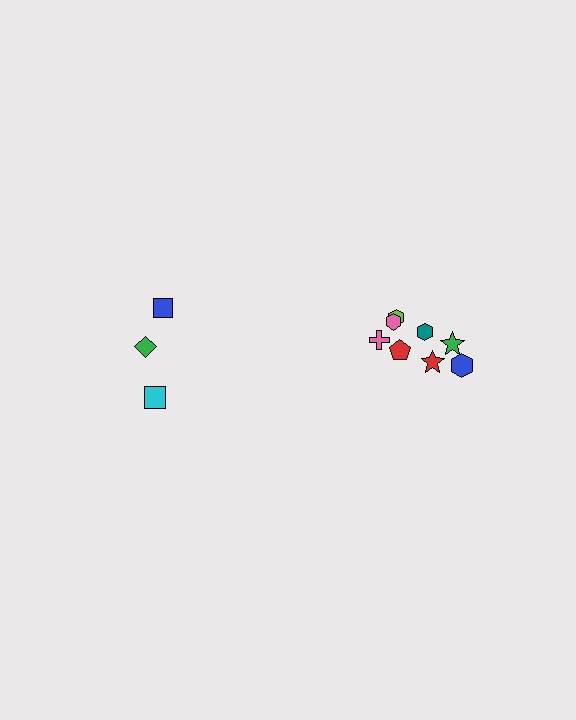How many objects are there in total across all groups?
There are 11 objects.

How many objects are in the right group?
There are 8 objects.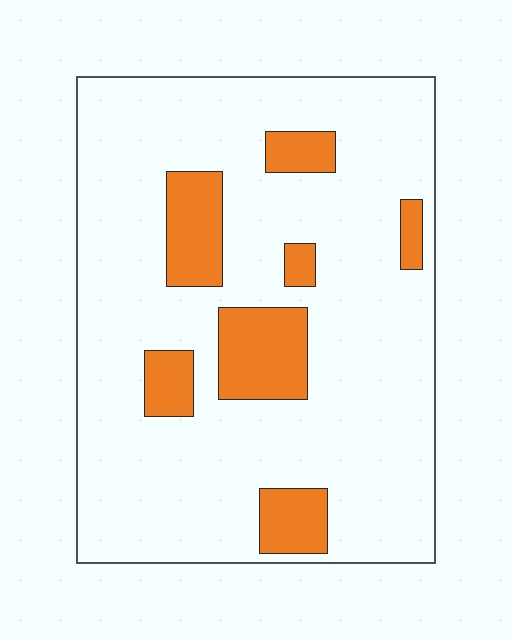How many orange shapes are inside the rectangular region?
7.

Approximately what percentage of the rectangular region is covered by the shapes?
Approximately 15%.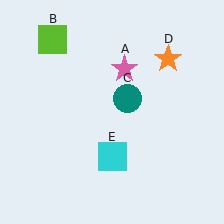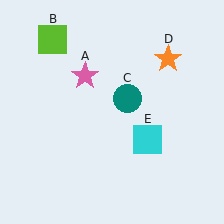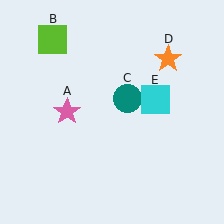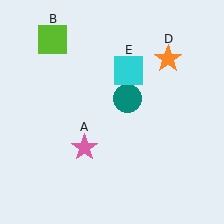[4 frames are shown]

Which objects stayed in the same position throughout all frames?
Lime square (object B) and teal circle (object C) and orange star (object D) remained stationary.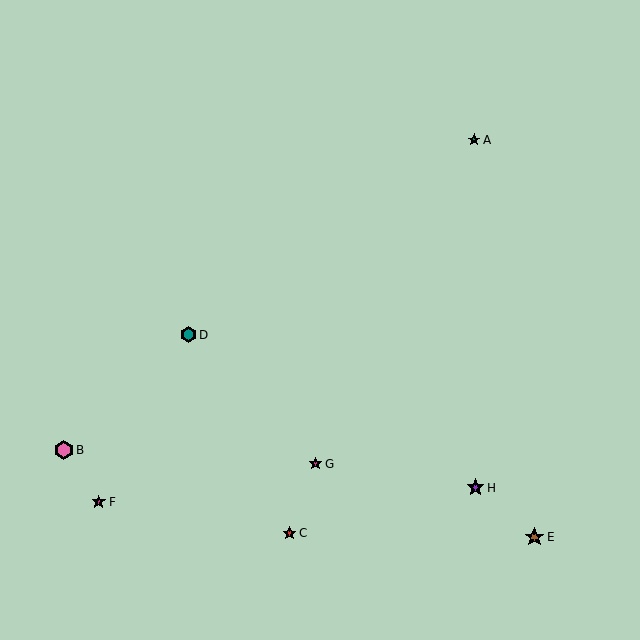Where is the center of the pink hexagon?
The center of the pink hexagon is at (64, 450).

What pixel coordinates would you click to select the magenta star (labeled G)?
Click at (316, 464) to select the magenta star G.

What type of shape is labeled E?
Shape E is a brown star.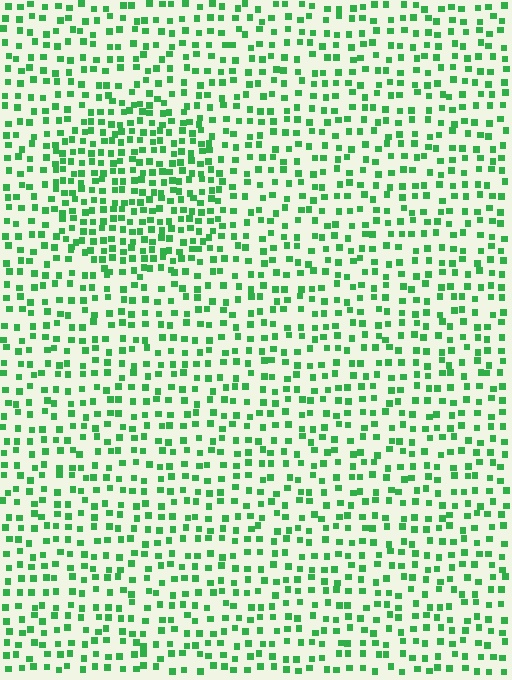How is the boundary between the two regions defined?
The boundary is defined by a change in element density (approximately 1.7x ratio). All elements are the same color, size, and shape.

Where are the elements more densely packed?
The elements are more densely packed inside the circle boundary.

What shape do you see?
I see a circle.